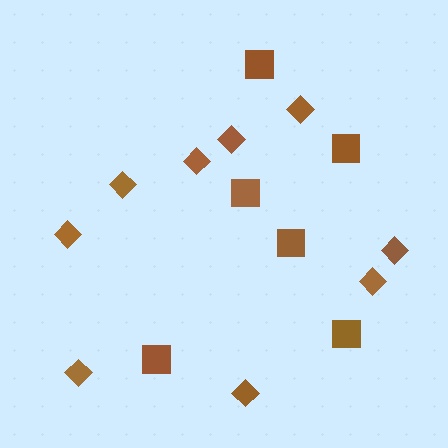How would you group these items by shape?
There are 2 groups: one group of diamonds (9) and one group of squares (6).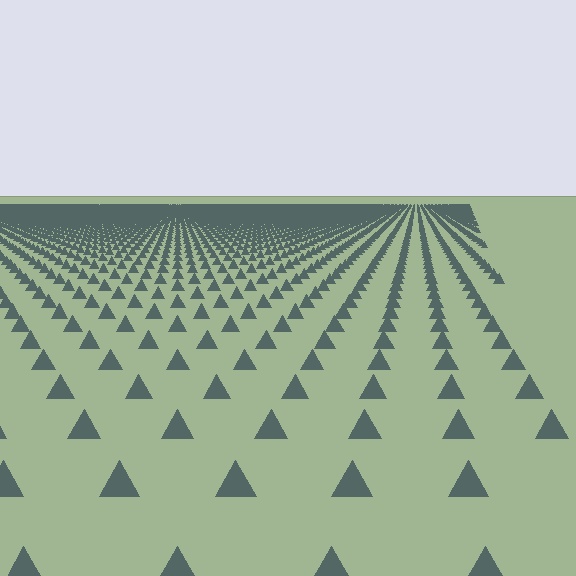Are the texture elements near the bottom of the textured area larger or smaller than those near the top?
Larger. Near the bottom, elements are closer to the viewer and appear at a bigger on-screen size.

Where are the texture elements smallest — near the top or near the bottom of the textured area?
Near the top.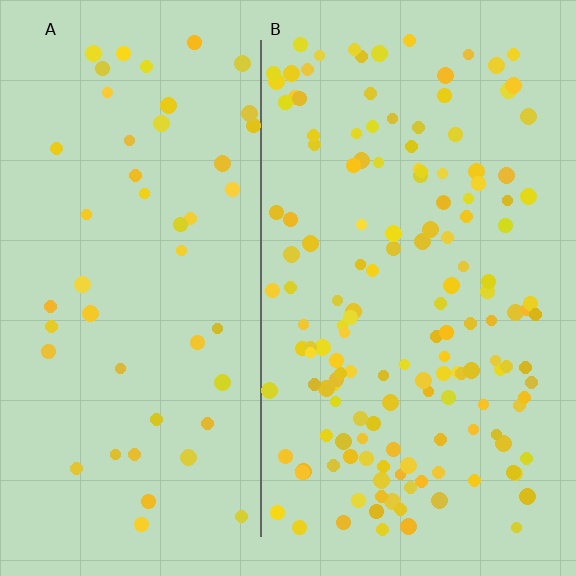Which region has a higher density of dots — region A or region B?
B (the right).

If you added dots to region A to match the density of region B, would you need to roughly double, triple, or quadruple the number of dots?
Approximately triple.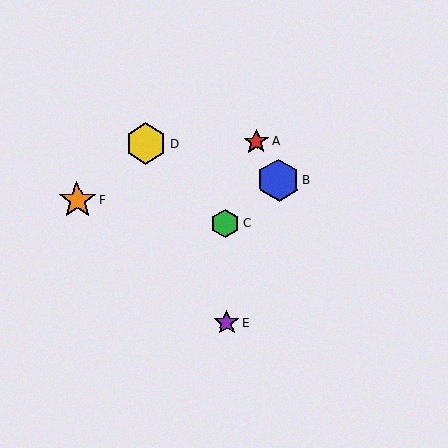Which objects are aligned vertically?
Objects C, E are aligned vertically.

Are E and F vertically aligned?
No, E is at x≈227 and F is at x≈77.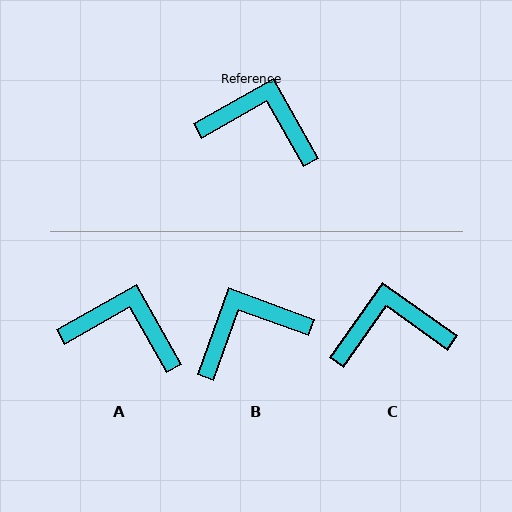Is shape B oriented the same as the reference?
No, it is off by about 41 degrees.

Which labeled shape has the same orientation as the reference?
A.